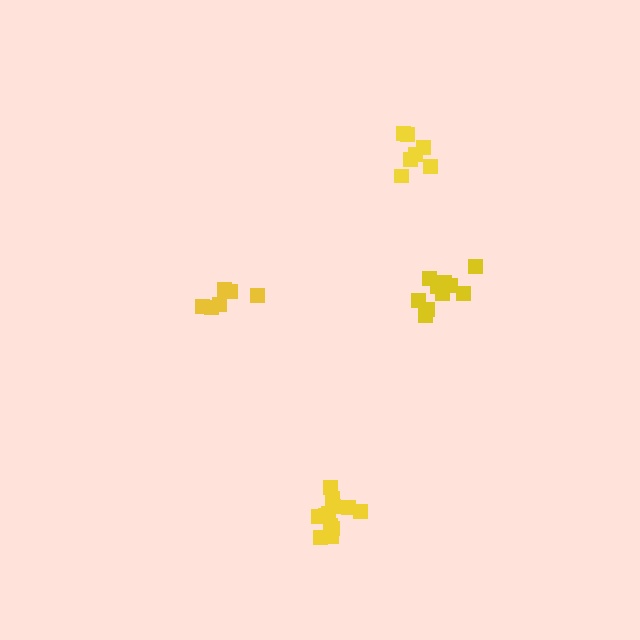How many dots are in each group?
Group 1: 6 dots, Group 2: 10 dots, Group 3: 12 dots, Group 4: 7 dots (35 total).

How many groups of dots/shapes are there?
There are 4 groups.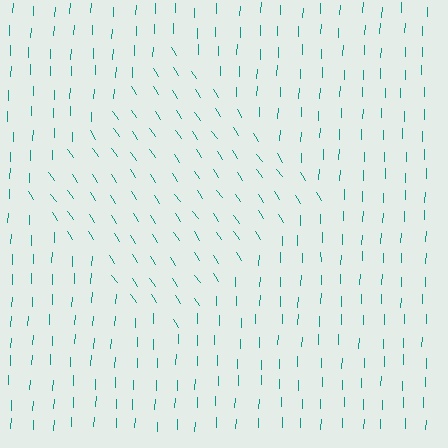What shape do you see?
I see a diamond.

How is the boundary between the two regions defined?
The boundary is defined purely by a change in line orientation (approximately 36 degrees difference). All lines are the same color and thickness.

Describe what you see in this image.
The image is filled with small teal line segments. A diamond region in the image has lines oriented differently from the surrounding lines, creating a visible texture boundary.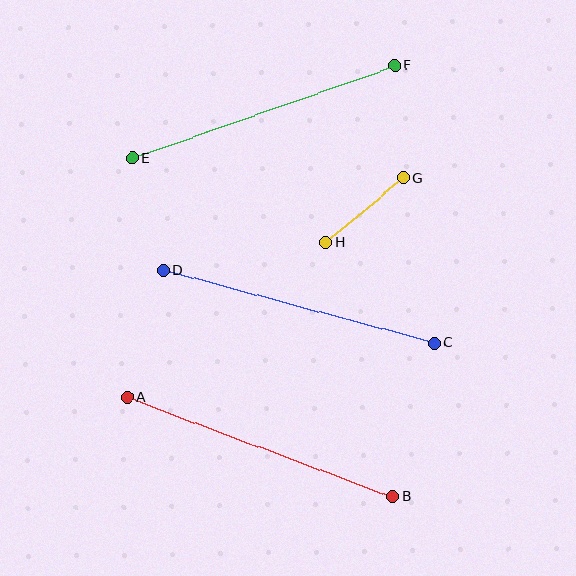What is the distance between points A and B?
The distance is approximately 284 pixels.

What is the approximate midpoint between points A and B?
The midpoint is at approximately (260, 447) pixels.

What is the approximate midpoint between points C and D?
The midpoint is at approximately (299, 307) pixels.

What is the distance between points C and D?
The distance is approximately 281 pixels.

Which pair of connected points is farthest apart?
Points A and B are farthest apart.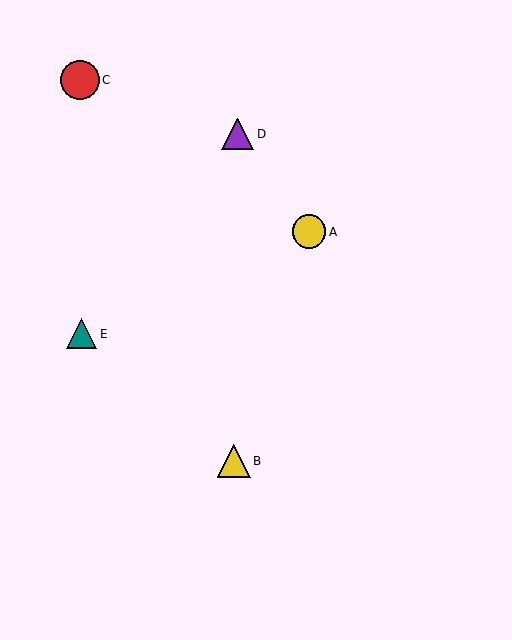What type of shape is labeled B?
Shape B is a yellow triangle.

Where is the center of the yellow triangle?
The center of the yellow triangle is at (234, 461).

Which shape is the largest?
The red circle (labeled C) is the largest.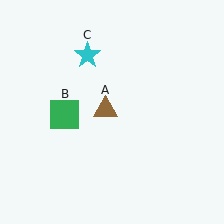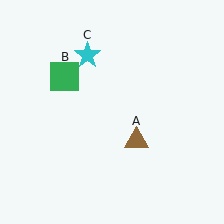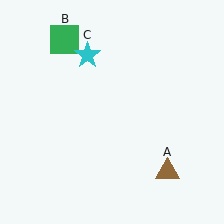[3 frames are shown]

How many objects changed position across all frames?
2 objects changed position: brown triangle (object A), green square (object B).